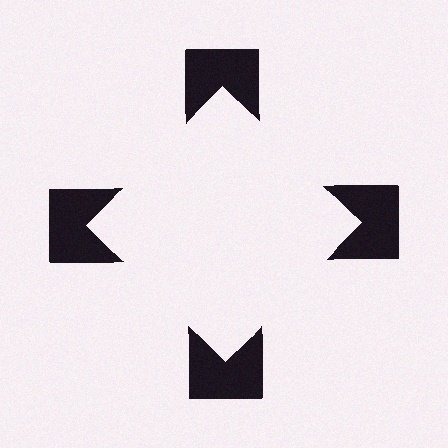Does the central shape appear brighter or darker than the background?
It typically appears slightly brighter than the background, even though no actual brightness change is drawn.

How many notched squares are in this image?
There are 4 — one at each vertex of the illusory square.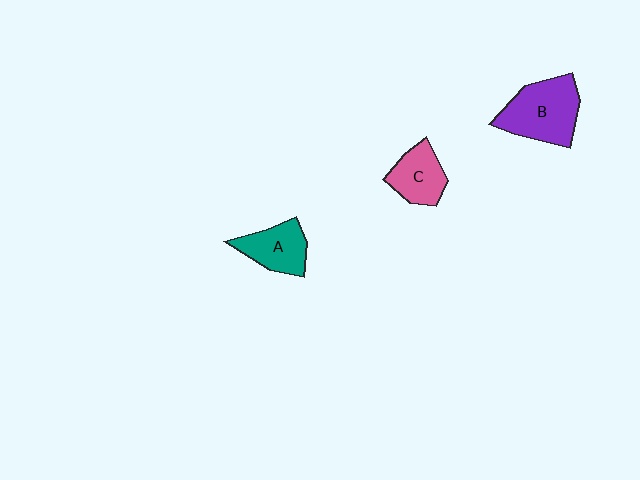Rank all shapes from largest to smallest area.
From largest to smallest: B (purple), A (teal), C (pink).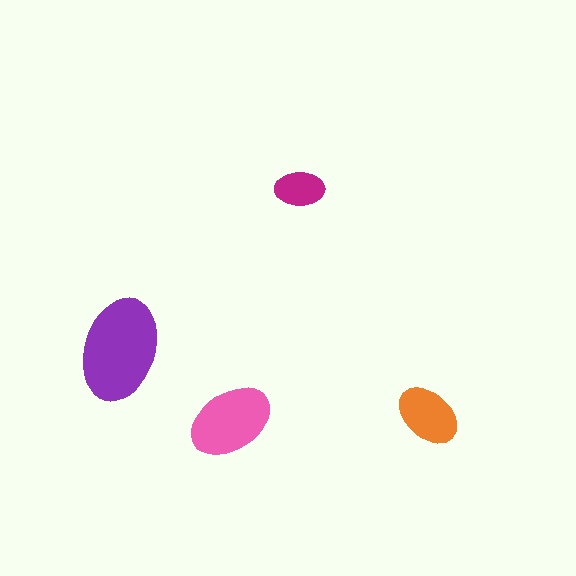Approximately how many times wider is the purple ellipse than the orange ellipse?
About 1.5 times wider.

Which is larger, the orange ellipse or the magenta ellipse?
The orange one.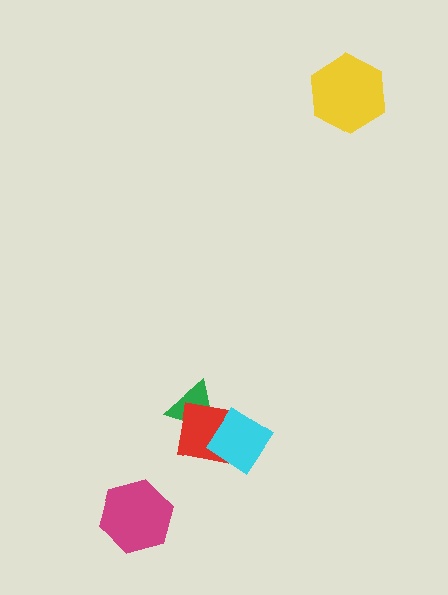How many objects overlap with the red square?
2 objects overlap with the red square.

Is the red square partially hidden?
Yes, it is partially covered by another shape.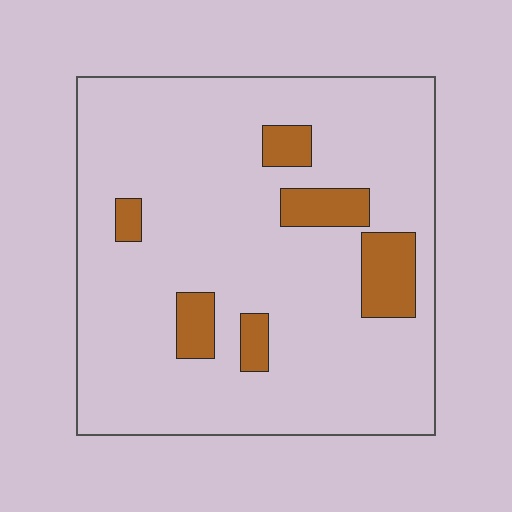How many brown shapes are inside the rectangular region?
6.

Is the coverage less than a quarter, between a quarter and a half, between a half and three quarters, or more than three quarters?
Less than a quarter.